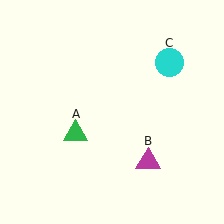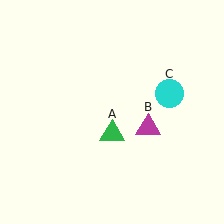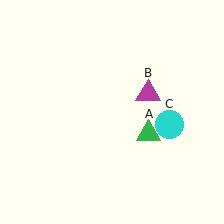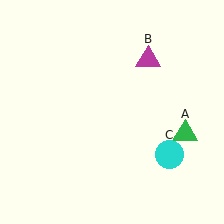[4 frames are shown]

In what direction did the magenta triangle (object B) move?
The magenta triangle (object B) moved up.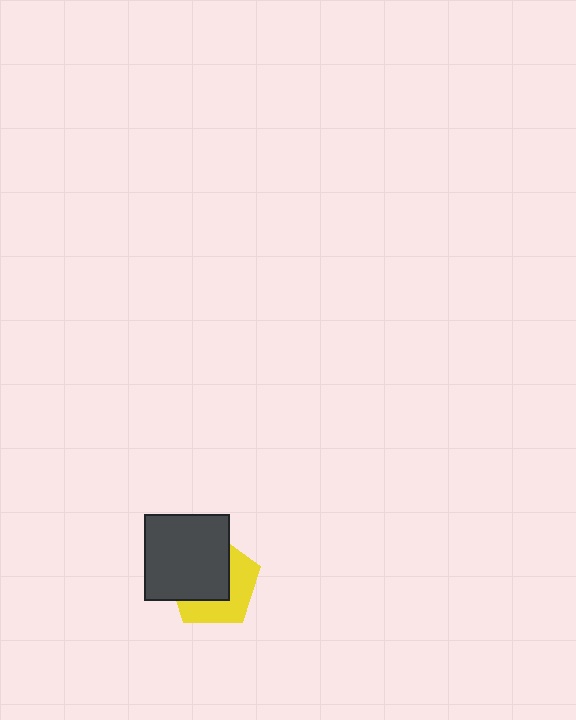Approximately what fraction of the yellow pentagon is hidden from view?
Roughly 55% of the yellow pentagon is hidden behind the dark gray rectangle.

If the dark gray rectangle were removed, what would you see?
You would see the complete yellow pentagon.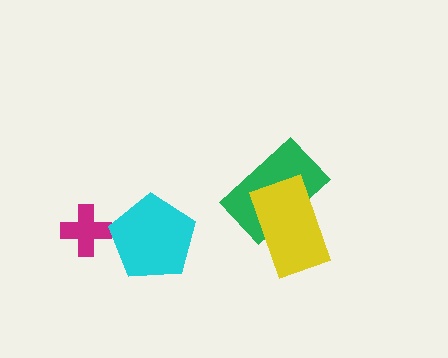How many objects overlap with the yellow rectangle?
1 object overlaps with the yellow rectangle.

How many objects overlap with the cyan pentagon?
0 objects overlap with the cyan pentagon.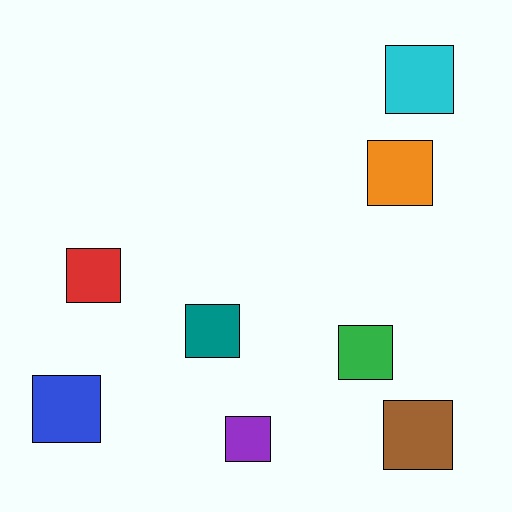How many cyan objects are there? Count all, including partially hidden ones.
There is 1 cyan object.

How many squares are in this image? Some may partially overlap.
There are 8 squares.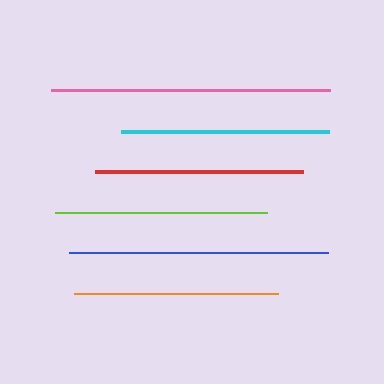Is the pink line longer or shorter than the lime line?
The pink line is longer than the lime line.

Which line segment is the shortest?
The orange line is the shortest at approximately 203 pixels.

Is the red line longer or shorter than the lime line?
The lime line is longer than the red line.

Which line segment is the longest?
The pink line is the longest at approximately 279 pixels.